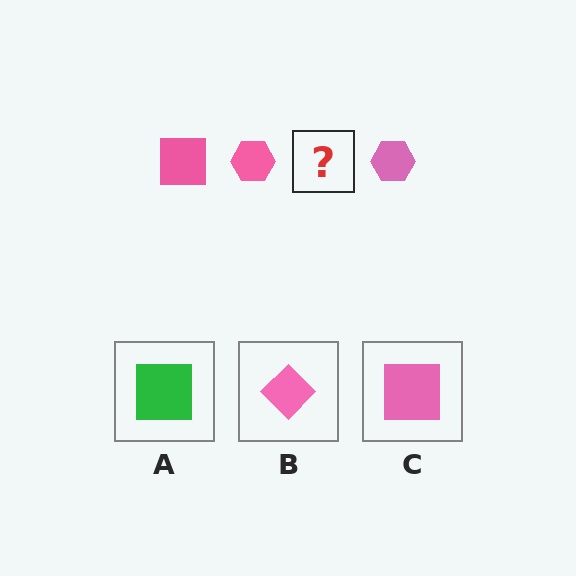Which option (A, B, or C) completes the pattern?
C.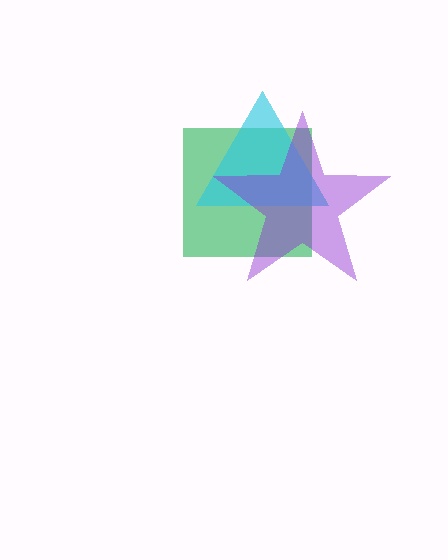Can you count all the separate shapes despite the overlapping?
Yes, there are 3 separate shapes.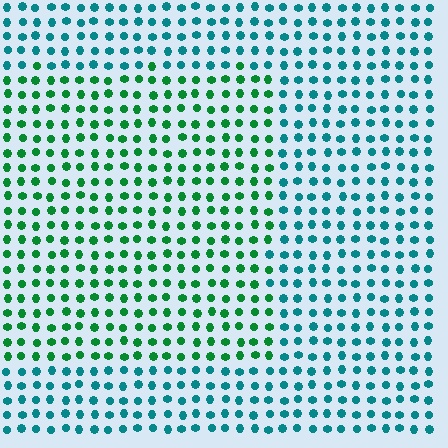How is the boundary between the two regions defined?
The boundary is defined purely by a slight shift in hue (about 43 degrees). Spacing, size, and orientation are identical on both sides.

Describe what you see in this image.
The image is filled with small teal elements in a uniform arrangement. A rectangle-shaped region is visible where the elements are tinted to a slightly different hue, forming a subtle color boundary.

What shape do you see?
I see a rectangle.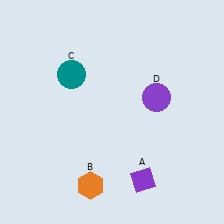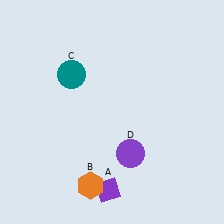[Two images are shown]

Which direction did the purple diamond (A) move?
The purple diamond (A) moved left.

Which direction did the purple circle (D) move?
The purple circle (D) moved down.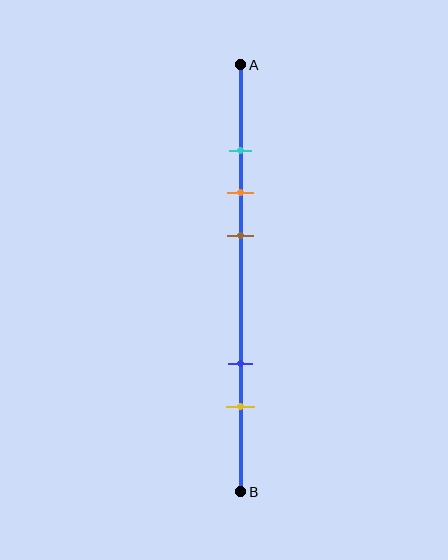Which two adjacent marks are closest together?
The cyan and orange marks are the closest adjacent pair.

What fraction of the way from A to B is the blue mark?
The blue mark is approximately 70% (0.7) of the way from A to B.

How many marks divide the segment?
There are 5 marks dividing the segment.